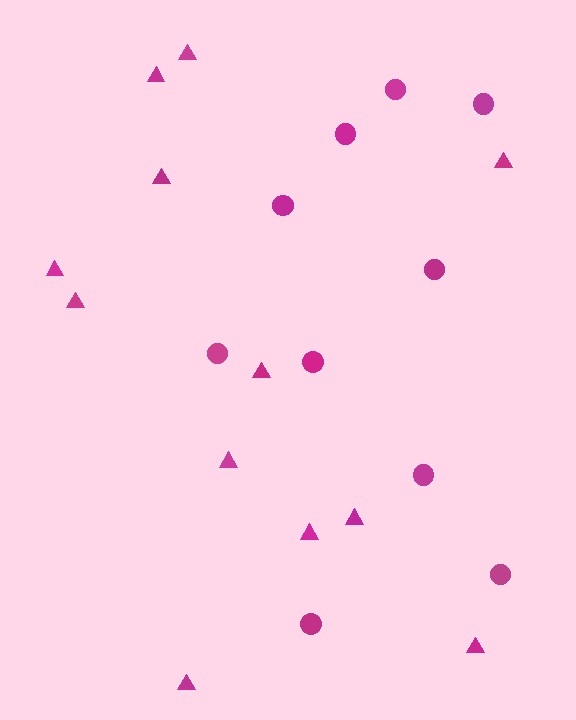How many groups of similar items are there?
There are 2 groups: one group of circles (10) and one group of triangles (12).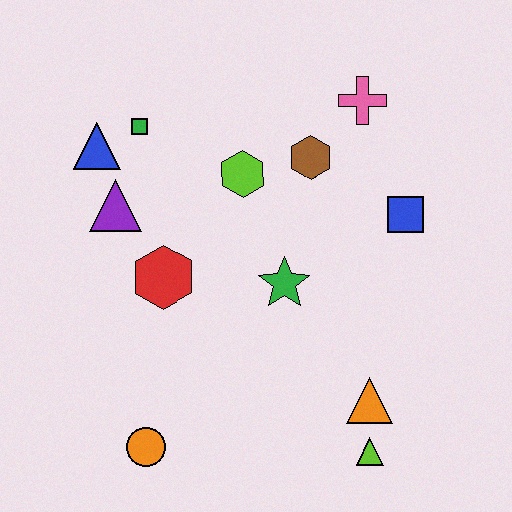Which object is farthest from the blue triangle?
The lime triangle is farthest from the blue triangle.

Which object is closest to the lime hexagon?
The brown hexagon is closest to the lime hexagon.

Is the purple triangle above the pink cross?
No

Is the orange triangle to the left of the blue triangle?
No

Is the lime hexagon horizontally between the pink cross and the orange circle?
Yes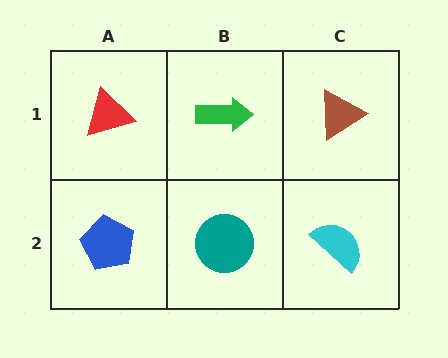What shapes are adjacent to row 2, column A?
A red triangle (row 1, column A), a teal circle (row 2, column B).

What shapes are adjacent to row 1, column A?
A blue pentagon (row 2, column A), a green arrow (row 1, column B).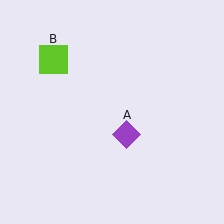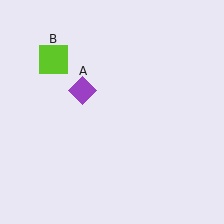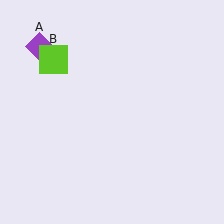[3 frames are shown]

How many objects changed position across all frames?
1 object changed position: purple diamond (object A).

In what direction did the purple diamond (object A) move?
The purple diamond (object A) moved up and to the left.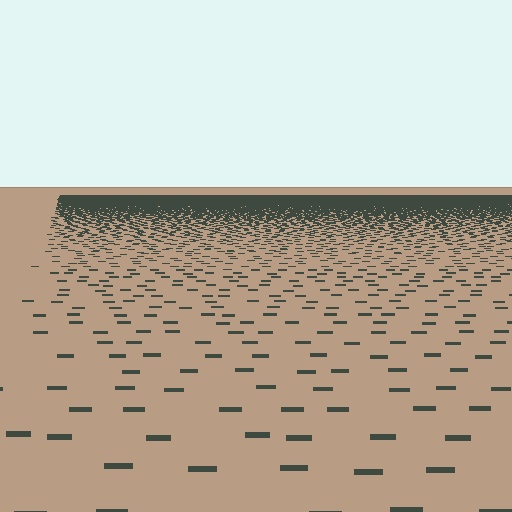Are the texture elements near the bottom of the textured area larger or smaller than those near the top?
Larger. Near the bottom, elements are closer to the viewer and appear at a bigger on-screen size.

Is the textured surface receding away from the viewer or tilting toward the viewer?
The surface is receding away from the viewer. Texture elements get smaller and denser toward the top.